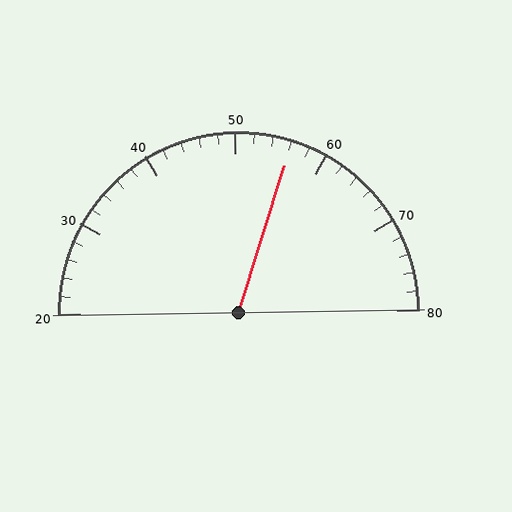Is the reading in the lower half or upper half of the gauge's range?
The reading is in the upper half of the range (20 to 80).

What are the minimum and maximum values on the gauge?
The gauge ranges from 20 to 80.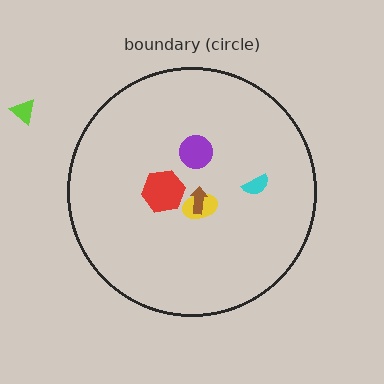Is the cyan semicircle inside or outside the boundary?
Inside.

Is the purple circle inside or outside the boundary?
Inside.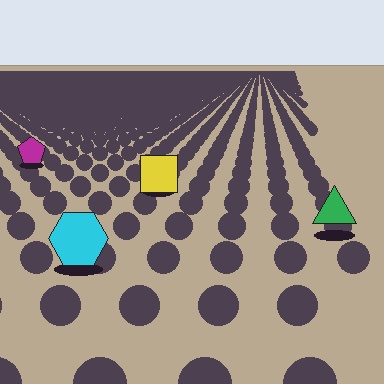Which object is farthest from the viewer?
The magenta pentagon is farthest from the viewer. It appears smaller and the ground texture around it is denser.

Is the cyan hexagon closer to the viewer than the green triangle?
Yes. The cyan hexagon is closer — you can tell from the texture gradient: the ground texture is coarser near it.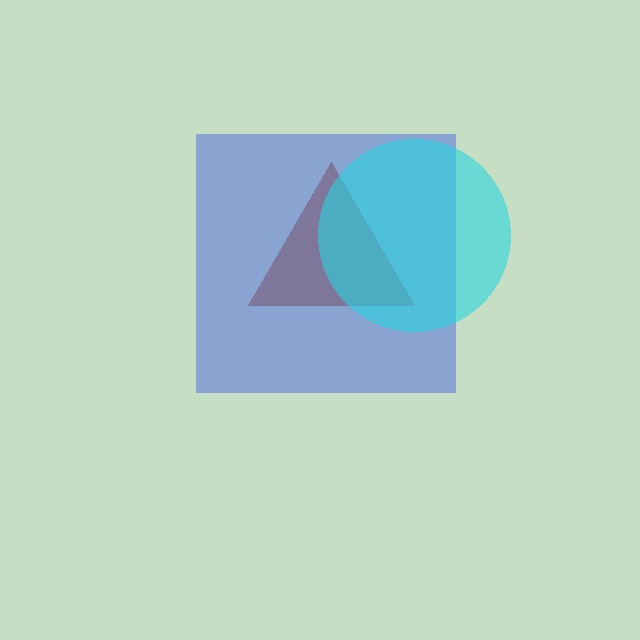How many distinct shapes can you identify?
There are 3 distinct shapes: a brown triangle, a blue square, a cyan circle.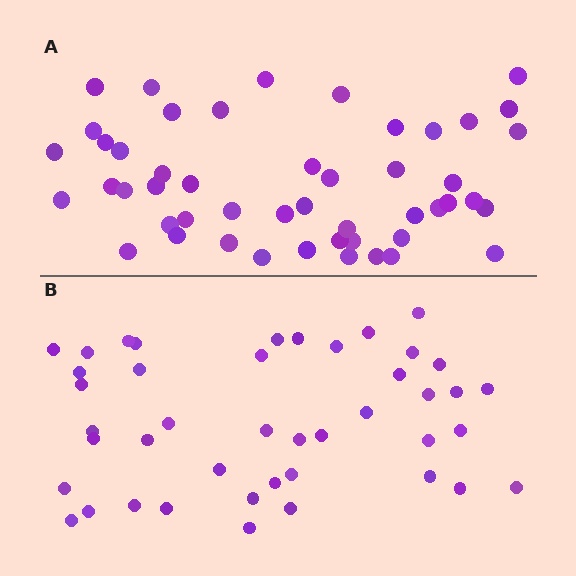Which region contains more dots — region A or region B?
Region A (the top region) has more dots.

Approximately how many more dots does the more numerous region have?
Region A has about 6 more dots than region B.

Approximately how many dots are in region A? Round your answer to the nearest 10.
About 50 dots. (The exact count is 49, which rounds to 50.)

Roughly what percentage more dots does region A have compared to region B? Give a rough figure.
About 15% more.